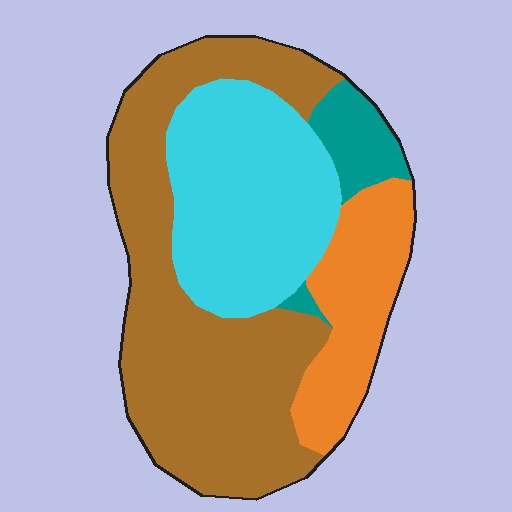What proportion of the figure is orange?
Orange covers about 15% of the figure.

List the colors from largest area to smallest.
From largest to smallest: brown, cyan, orange, teal.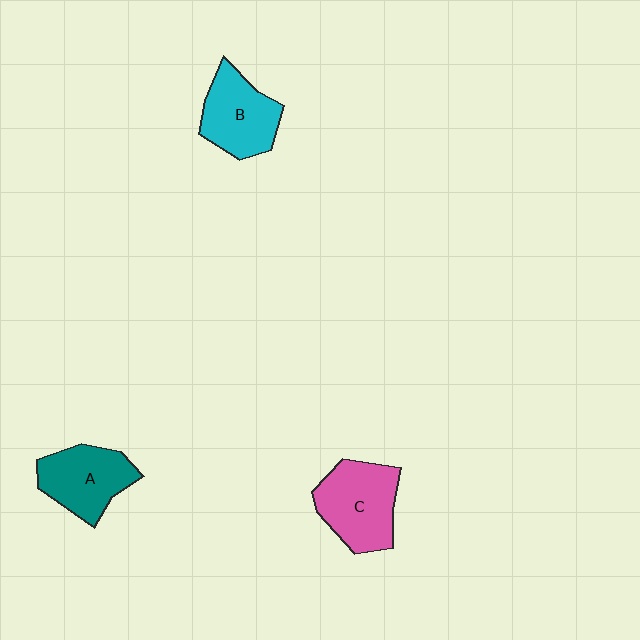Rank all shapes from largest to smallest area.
From largest to smallest: C (pink), A (teal), B (cyan).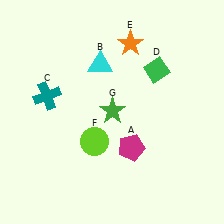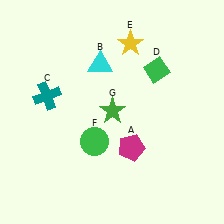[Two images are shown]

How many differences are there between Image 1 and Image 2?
There are 2 differences between the two images.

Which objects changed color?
E changed from orange to yellow. F changed from lime to green.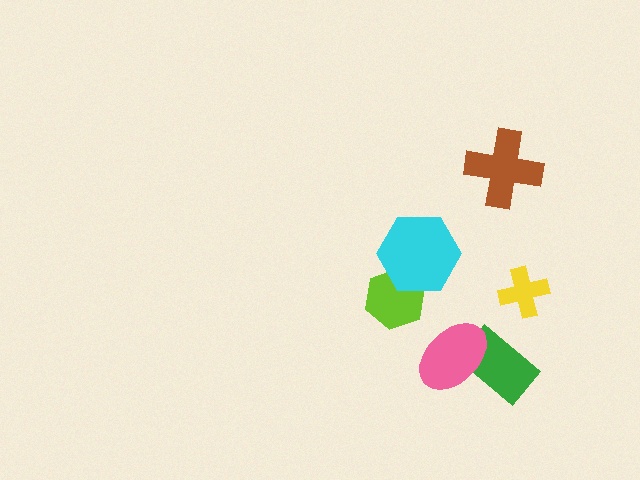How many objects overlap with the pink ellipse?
1 object overlaps with the pink ellipse.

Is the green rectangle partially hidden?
Yes, it is partially covered by another shape.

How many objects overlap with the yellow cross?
0 objects overlap with the yellow cross.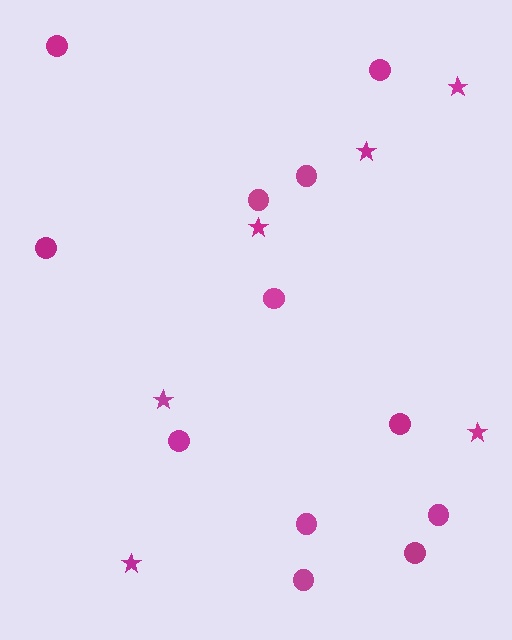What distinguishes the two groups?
There are 2 groups: one group of circles (12) and one group of stars (6).